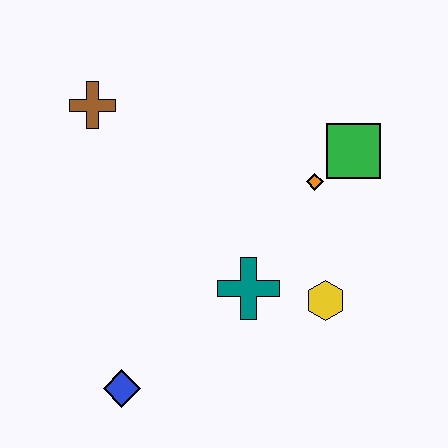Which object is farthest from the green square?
The blue diamond is farthest from the green square.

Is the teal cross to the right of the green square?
No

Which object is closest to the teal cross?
The yellow hexagon is closest to the teal cross.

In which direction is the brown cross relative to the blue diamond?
The brown cross is above the blue diamond.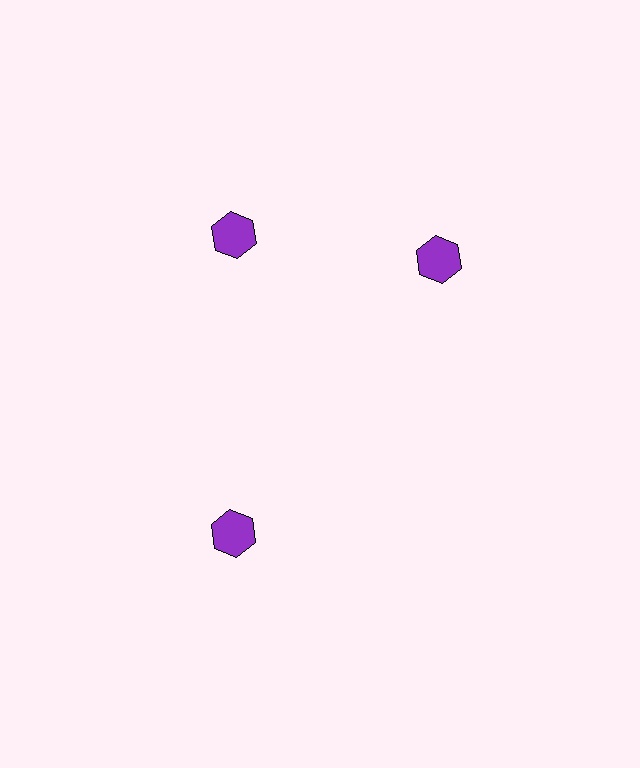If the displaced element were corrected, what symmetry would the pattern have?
It would have 3-fold rotational symmetry — the pattern would map onto itself every 120 degrees.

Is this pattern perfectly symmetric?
No. The 3 purple hexagons are arranged in a ring, but one element near the 3 o'clock position is rotated out of alignment along the ring, breaking the 3-fold rotational symmetry.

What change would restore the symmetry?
The symmetry would be restored by rotating it back into even spacing with its neighbors so that all 3 hexagons sit at equal angles and equal distance from the center.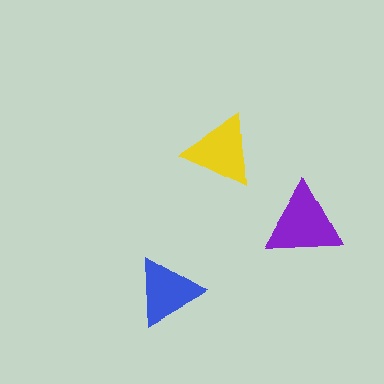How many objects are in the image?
There are 3 objects in the image.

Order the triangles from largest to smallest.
the purple one, the yellow one, the blue one.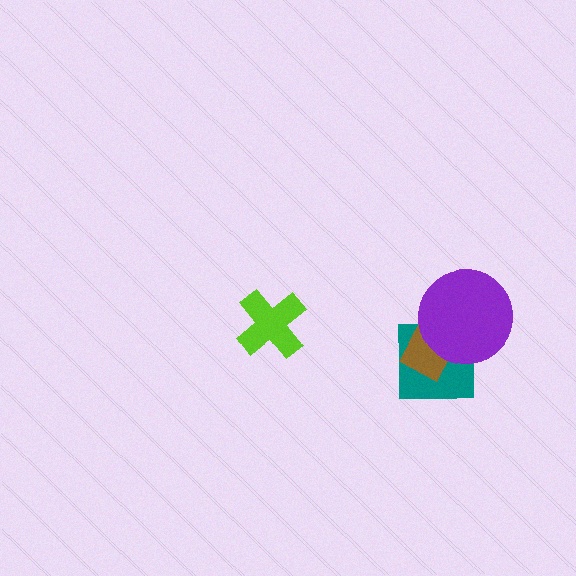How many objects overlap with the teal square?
2 objects overlap with the teal square.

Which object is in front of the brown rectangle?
The purple circle is in front of the brown rectangle.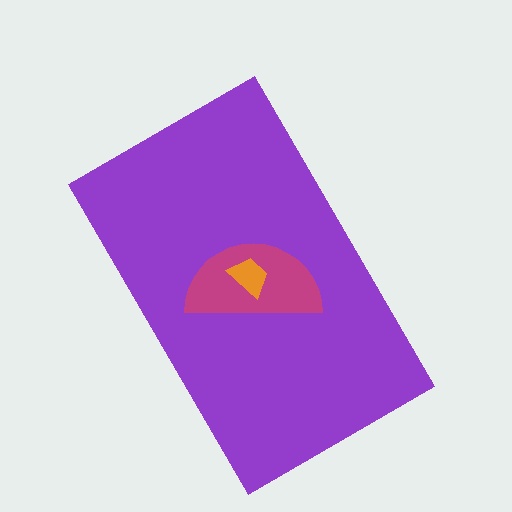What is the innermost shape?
The orange trapezoid.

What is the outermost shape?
The purple rectangle.